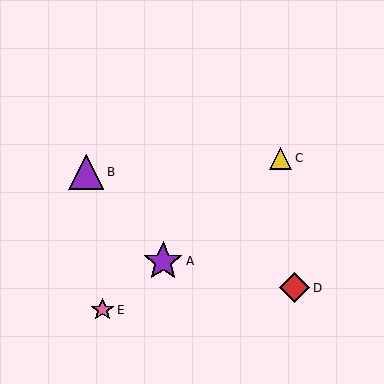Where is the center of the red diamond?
The center of the red diamond is at (295, 288).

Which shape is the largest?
The purple star (labeled A) is the largest.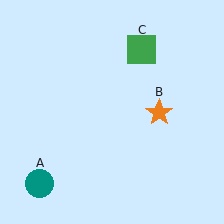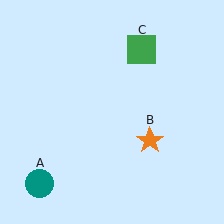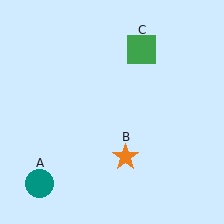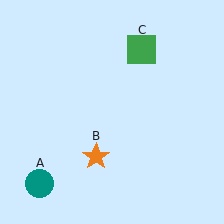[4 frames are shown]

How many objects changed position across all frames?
1 object changed position: orange star (object B).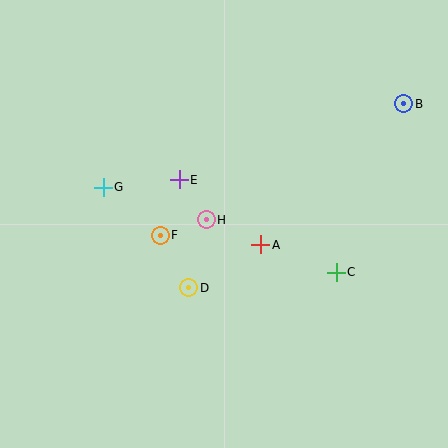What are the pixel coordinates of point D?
Point D is at (189, 288).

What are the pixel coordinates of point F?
Point F is at (160, 235).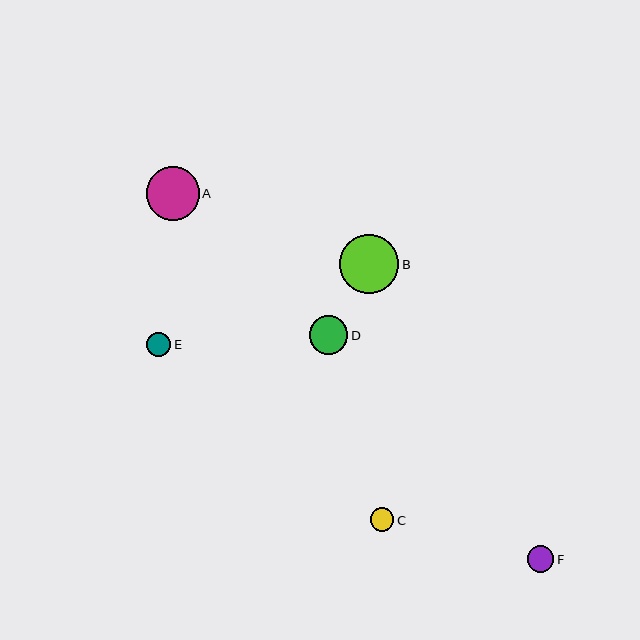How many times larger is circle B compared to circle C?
Circle B is approximately 2.5 times the size of circle C.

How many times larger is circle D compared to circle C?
Circle D is approximately 1.6 times the size of circle C.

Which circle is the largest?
Circle B is the largest with a size of approximately 59 pixels.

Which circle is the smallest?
Circle C is the smallest with a size of approximately 24 pixels.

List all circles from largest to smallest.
From largest to smallest: B, A, D, F, E, C.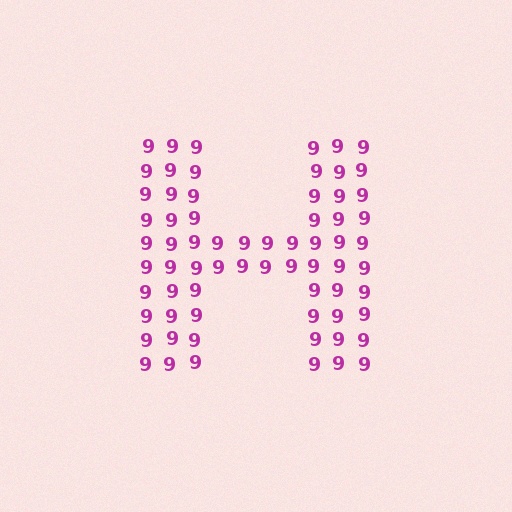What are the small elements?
The small elements are digit 9's.